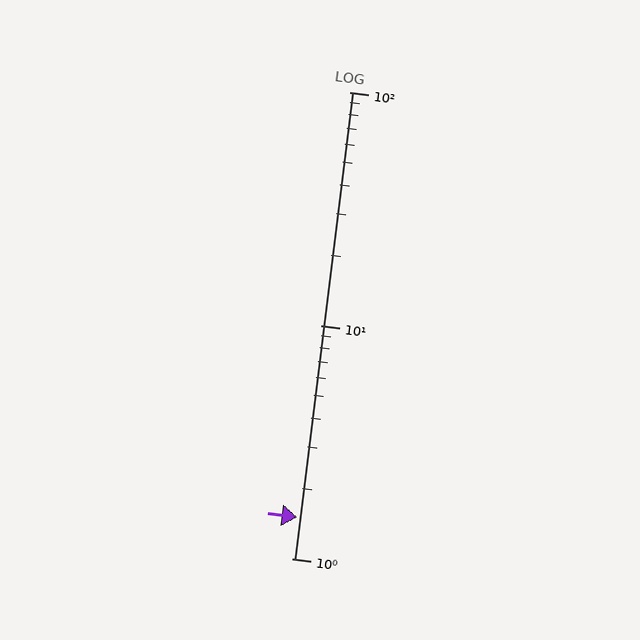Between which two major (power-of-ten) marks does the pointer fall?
The pointer is between 1 and 10.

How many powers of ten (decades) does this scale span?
The scale spans 2 decades, from 1 to 100.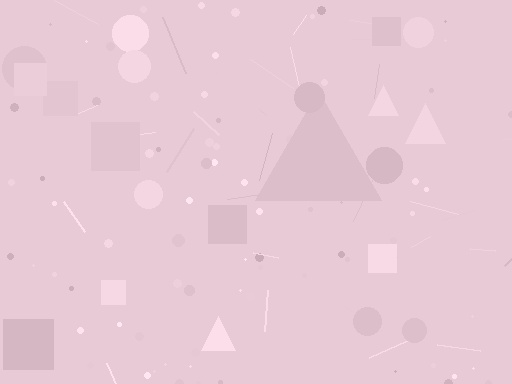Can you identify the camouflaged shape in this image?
The camouflaged shape is a triangle.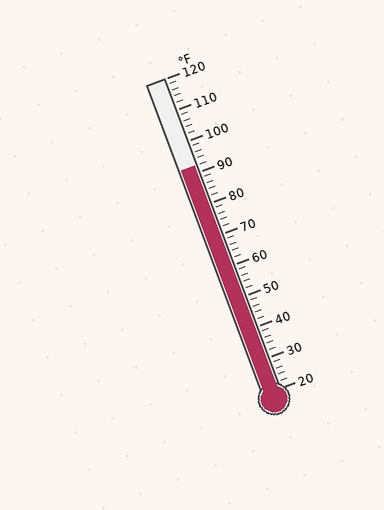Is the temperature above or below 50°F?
The temperature is above 50°F.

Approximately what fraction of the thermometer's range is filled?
The thermometer is filled to approximately 70% of its range.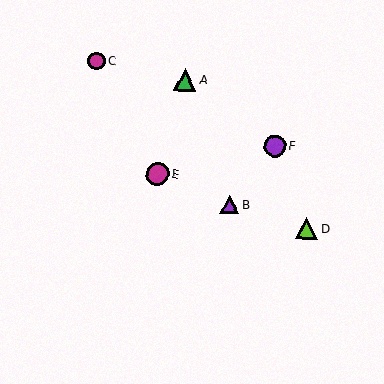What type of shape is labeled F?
Shape F is a purple circle.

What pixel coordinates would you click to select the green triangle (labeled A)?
Click at (185, 79) to select the green triangle A.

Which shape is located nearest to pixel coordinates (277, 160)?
The purple circle (labeled F) at (275, 146) is nearest to that location.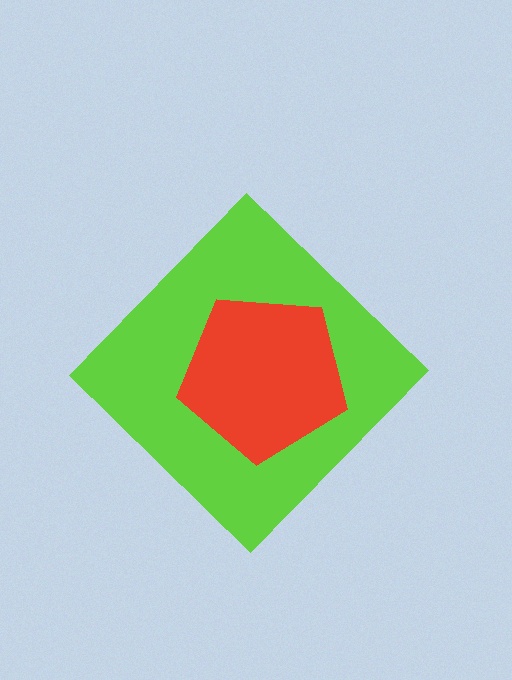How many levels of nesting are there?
2.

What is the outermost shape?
The lime diamond.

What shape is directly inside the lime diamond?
The red pentagon.